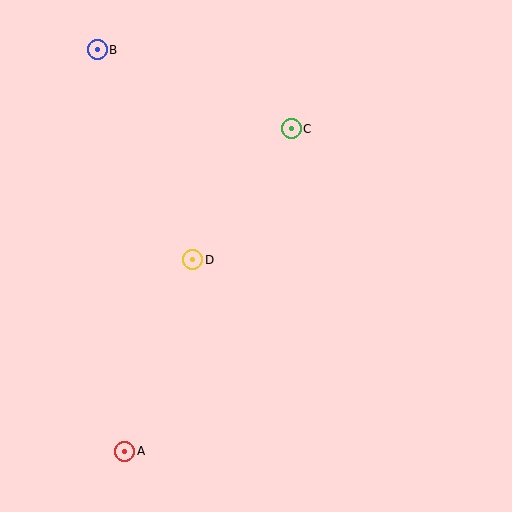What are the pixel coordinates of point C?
Point C is at (291, 129).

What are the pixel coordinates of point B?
Point B is at (97, 50).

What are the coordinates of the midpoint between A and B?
The midpoint between A and B is at (111, 251).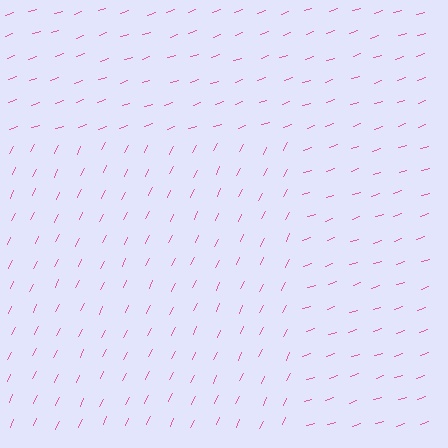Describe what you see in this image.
The image is filled with small pink line segments. A rectangle region in the image has lines oriented differently from the surrounding lines, creating a visible texture boundary.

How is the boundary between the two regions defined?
The boundary is defined purely by a change in line orientation (approximately 45 degrees difference). All lines are the same color and thickness.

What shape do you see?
I see a rectangle.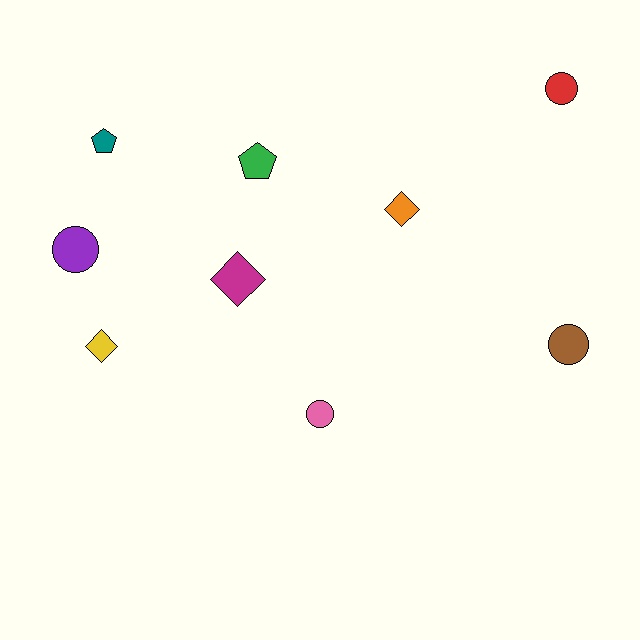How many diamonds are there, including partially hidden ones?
There are 3 diamonds.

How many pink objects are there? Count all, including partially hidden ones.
There is 1 pink object.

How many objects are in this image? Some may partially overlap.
There are 9 objects.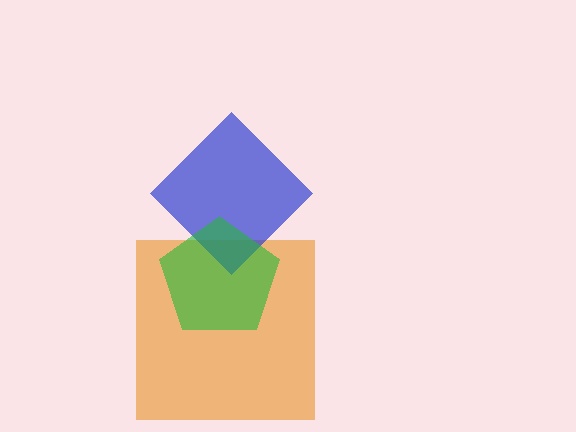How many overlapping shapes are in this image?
There are 3 overlapping shapes in the image.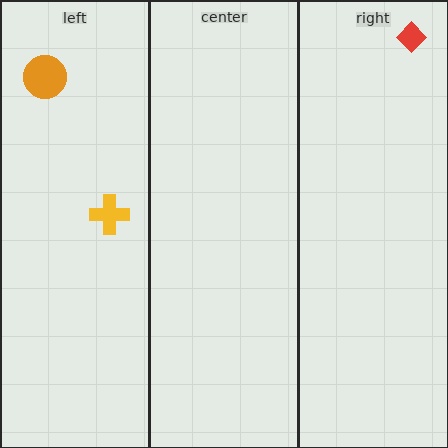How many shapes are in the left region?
2.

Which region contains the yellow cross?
The left region.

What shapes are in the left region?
The yellow cross, the orange circle.